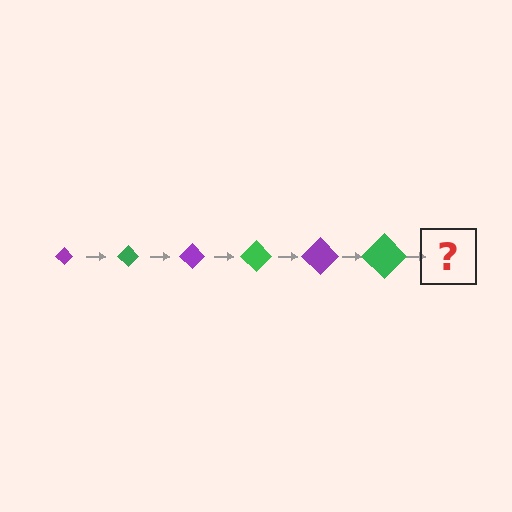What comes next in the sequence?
The next element should be a purple diamond, larger than the previous one.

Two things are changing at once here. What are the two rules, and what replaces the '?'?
The two rules are that the diamond grows larger each step and the color cycles through purple and green. The '?' should be a purple diamond, larger than the previous one.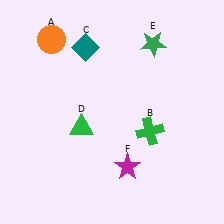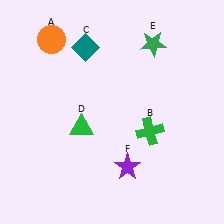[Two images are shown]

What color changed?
The star (F) changed from magenta in Image 1 to purple in Image 2.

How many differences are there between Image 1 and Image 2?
There is 1 difference between the two images.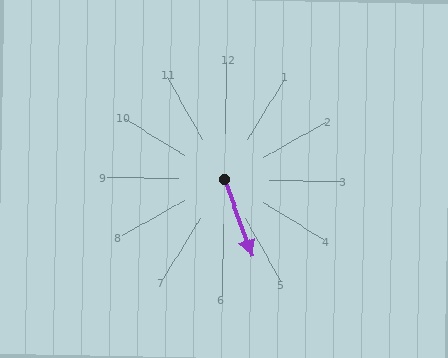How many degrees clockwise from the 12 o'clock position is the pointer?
Approximately 159 degrees.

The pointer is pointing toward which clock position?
Roughly 5 o'clock.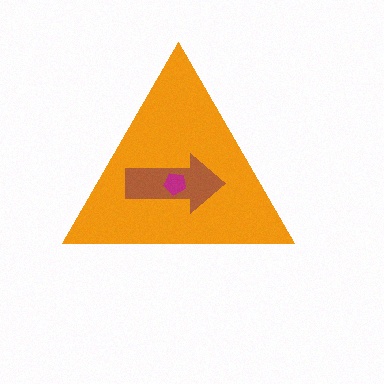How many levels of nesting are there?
3.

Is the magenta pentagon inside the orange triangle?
Yes.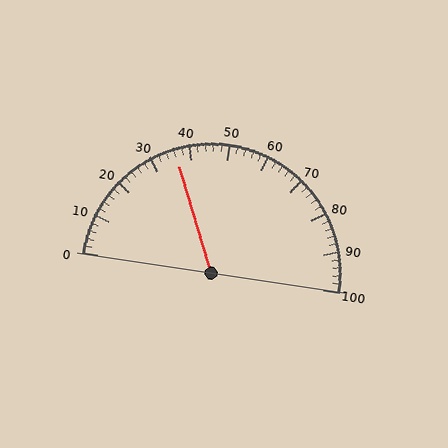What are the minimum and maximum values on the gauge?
The gauge ranges from 0 to 100.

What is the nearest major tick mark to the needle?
The nearest major tick mark is 40.